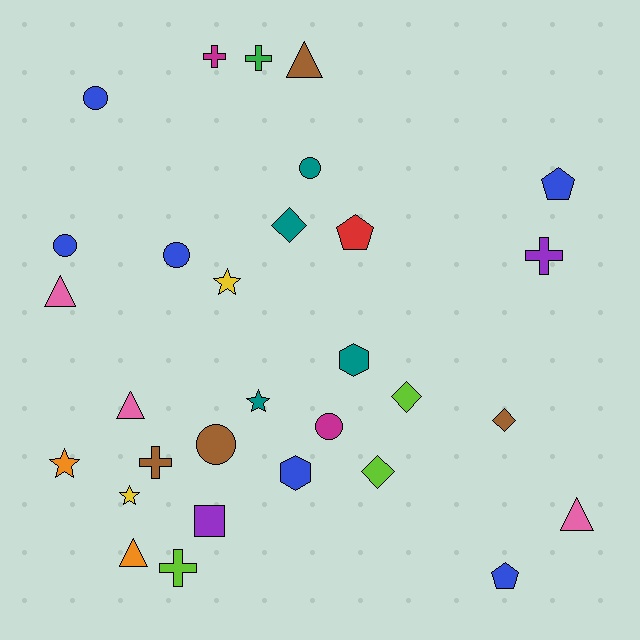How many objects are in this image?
There are 30 objects.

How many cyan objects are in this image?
There are no cyan objects.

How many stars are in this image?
There are 4 stars.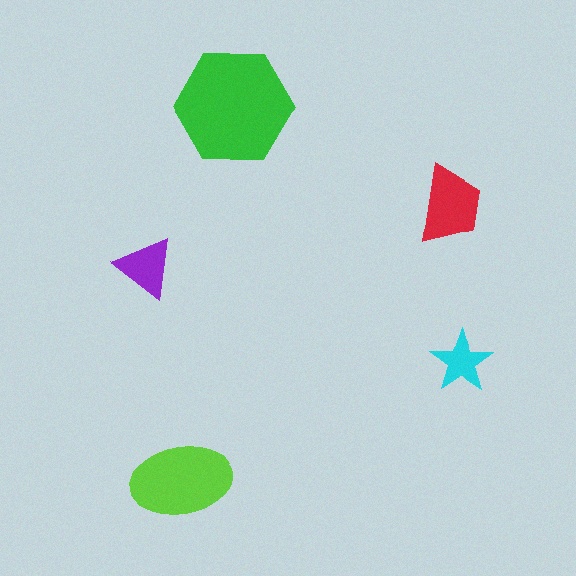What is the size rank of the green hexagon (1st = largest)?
1st.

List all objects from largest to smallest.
The green hexagon, the lime ellipse, the red trapezoid, the purple triangle, the cyan star.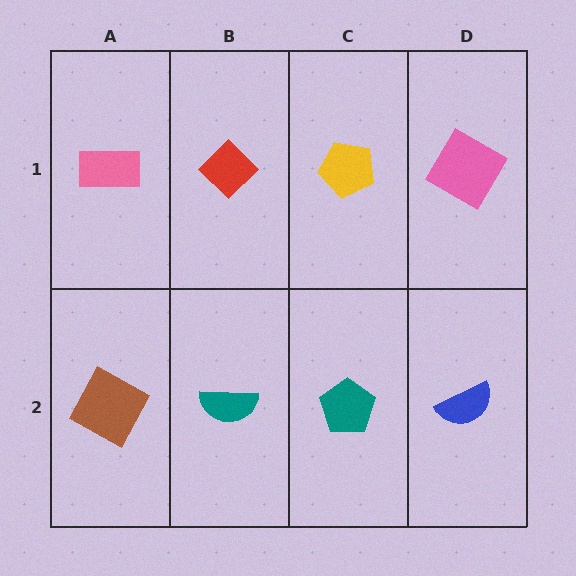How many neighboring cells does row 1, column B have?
3.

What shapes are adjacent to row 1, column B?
A teal semicircle (row 2, column B), a pink rectangle (row 1, column A), a yellow pentagon (row 1, column C).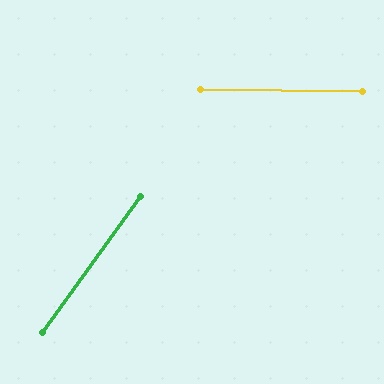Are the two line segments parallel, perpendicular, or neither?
Neither parallel nor perpendicular — they differ by about 55°.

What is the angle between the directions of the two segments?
Approximately 55 degrees.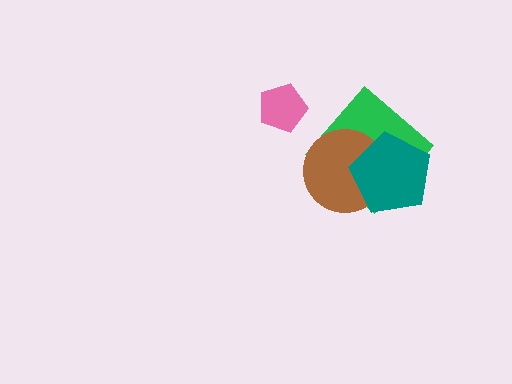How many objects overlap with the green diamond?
2 objects overlap with the green diamond.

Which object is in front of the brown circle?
The teal pentagon is in front of the brown circle.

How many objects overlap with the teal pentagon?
2 objects overlap with the teal pentagon.